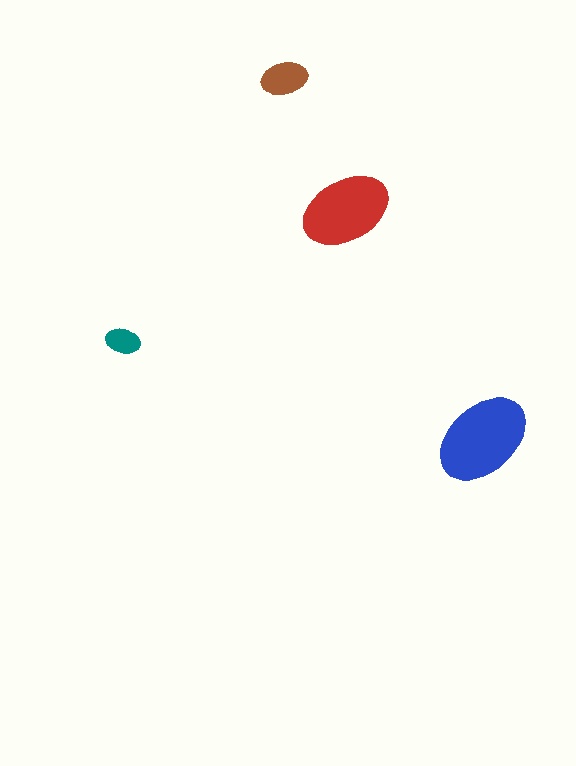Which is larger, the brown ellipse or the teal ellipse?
The brown one.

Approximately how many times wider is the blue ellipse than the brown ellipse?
About 2 times wider.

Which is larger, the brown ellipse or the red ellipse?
The red one.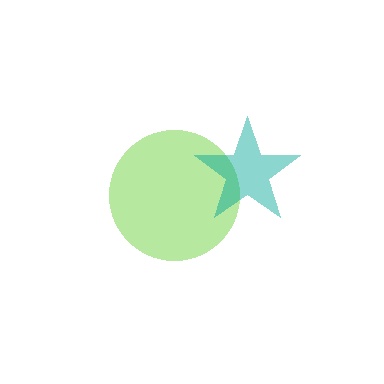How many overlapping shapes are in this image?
There are 2 overlapping shapes in the image.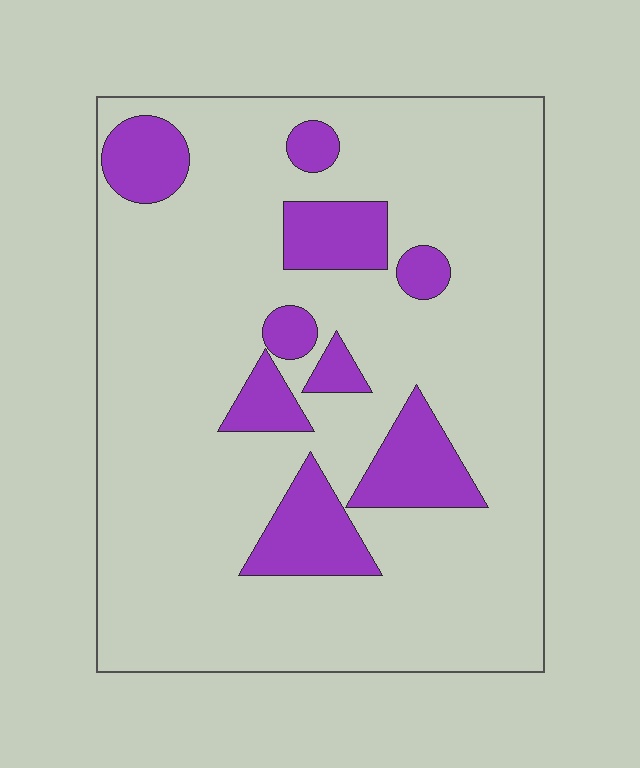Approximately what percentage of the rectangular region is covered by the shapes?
Approximately 15%.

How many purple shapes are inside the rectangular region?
9.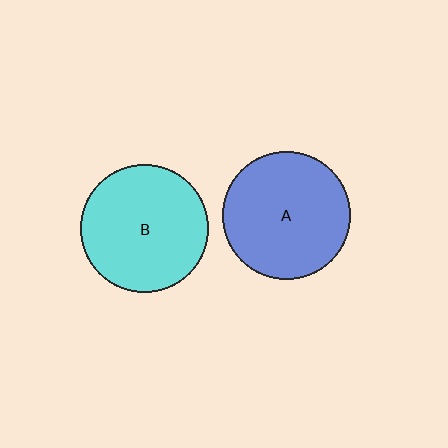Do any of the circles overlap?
No, none of the circles overlap.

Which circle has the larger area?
Circle A (blue).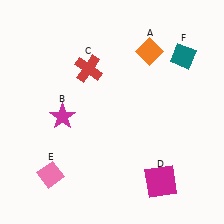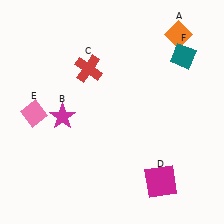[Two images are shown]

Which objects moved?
The objects that moved are: the orange diamond (A), the pink diamond (E).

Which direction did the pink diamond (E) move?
The pink diamond (E) moved up.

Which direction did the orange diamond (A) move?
The orange diamond (A) moved right.